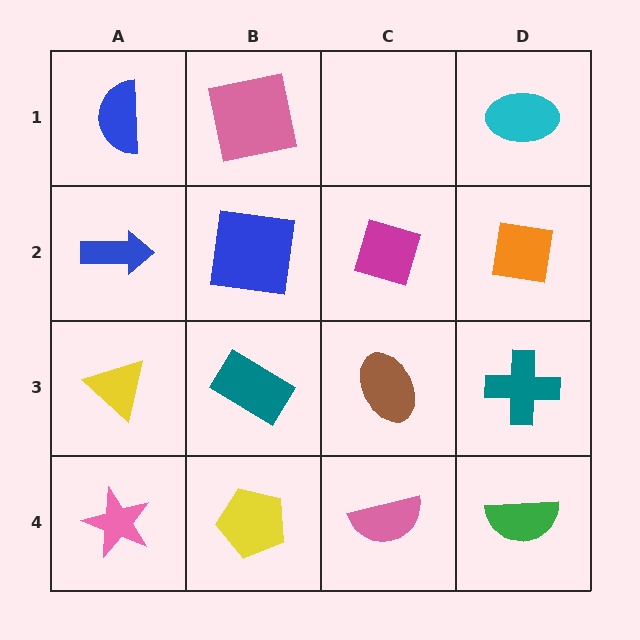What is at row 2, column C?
A magenta diamond.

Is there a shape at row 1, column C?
No, that cell is empty.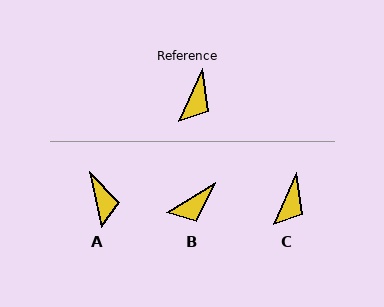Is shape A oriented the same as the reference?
No, it is off by about 36 degrees.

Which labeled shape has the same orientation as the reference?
C.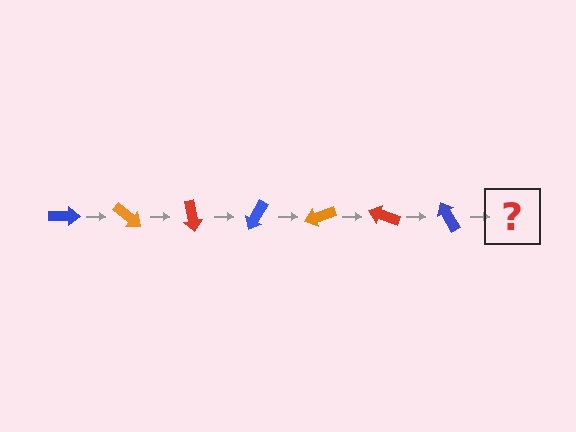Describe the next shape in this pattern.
It should be an orange arrow, rotated 280 degrees from the start.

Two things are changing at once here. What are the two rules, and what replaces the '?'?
The two rules are that it rotates 40 degrees each step and the color cycles through blue, orange, and red. The '?' should be an orange arrow, rotated 280 degrees from the start.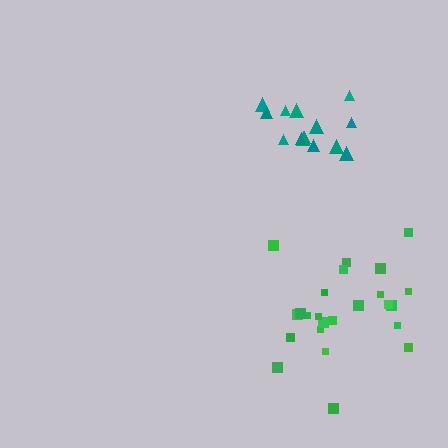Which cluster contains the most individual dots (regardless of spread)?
Green (24).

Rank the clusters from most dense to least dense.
teal, green.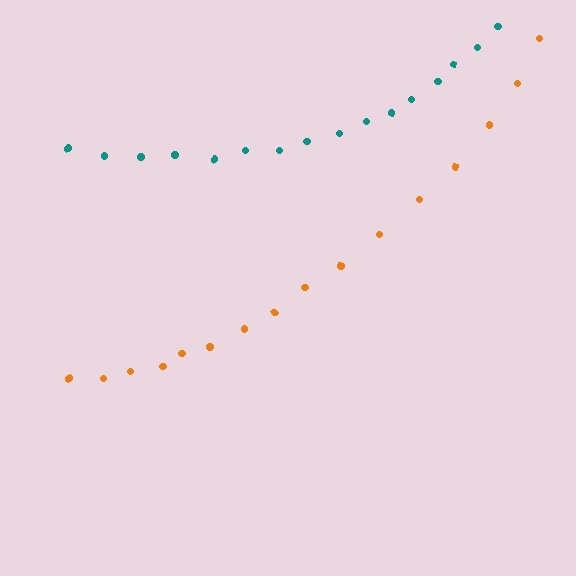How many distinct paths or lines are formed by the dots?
There are 2 distinct paths.